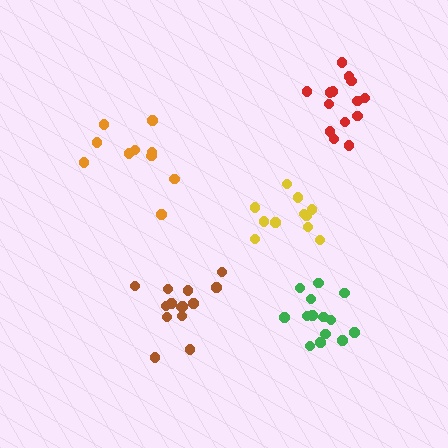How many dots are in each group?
Group 1: 11 dots, Group 2: 10 dots, Group 3: 14 dots, Group 4: 14 dots, Group 5: 14 dots (63 total).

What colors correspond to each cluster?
The clusters are colored: yellow, orange, green, brown, red.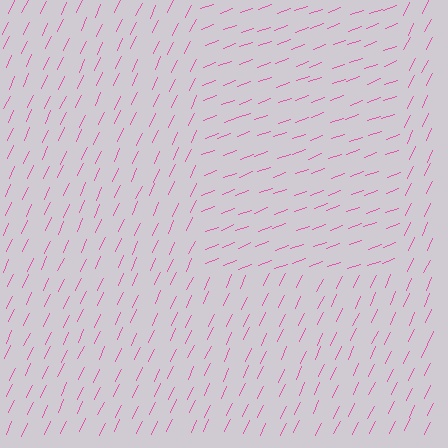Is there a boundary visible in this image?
Yes, there is a texture boundary formed by a change in line orientation.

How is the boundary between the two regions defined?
The boundary is defined purely by a change in line orientation (approximately 45 degrees difference). All lines are the same color and thickness.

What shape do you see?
I see a rectangle.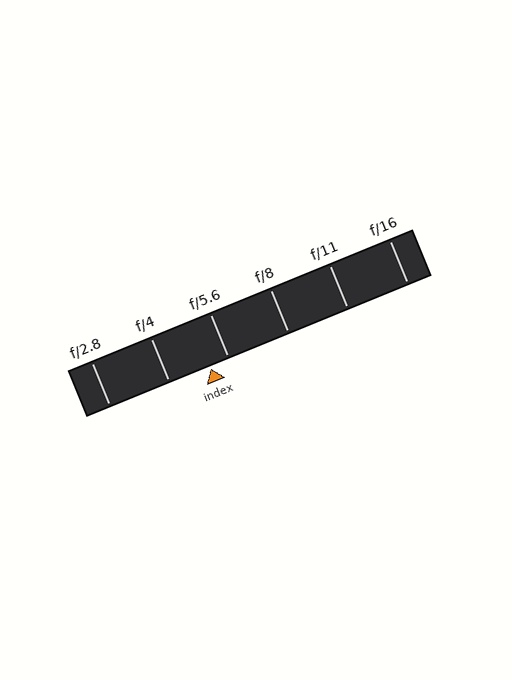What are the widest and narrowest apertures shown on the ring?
The widest aperture shown is f/2.8 and the narrowest is f/16.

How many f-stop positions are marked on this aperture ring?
There are 6 f-stop positions marked.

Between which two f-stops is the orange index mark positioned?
The index mark is between f/4 and f/5.6.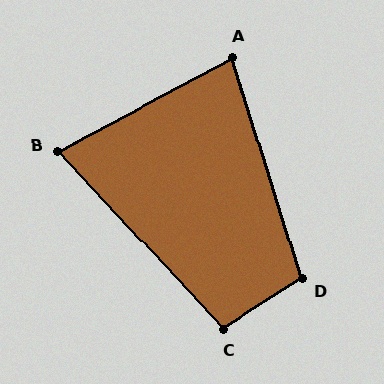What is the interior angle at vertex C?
Approximately 101 degrees (obtuse).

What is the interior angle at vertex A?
Approximately 79 degrees (acute).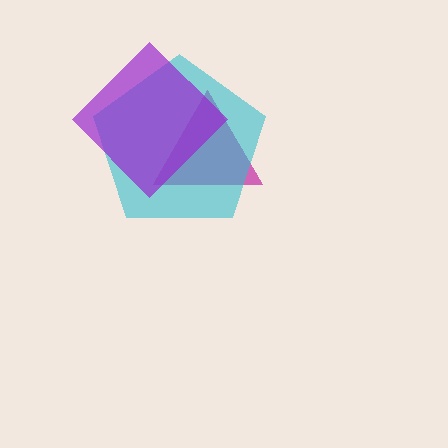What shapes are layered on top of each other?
The layered shapes are: a magenta triangle, a cyan pentagon, a purple diamond.